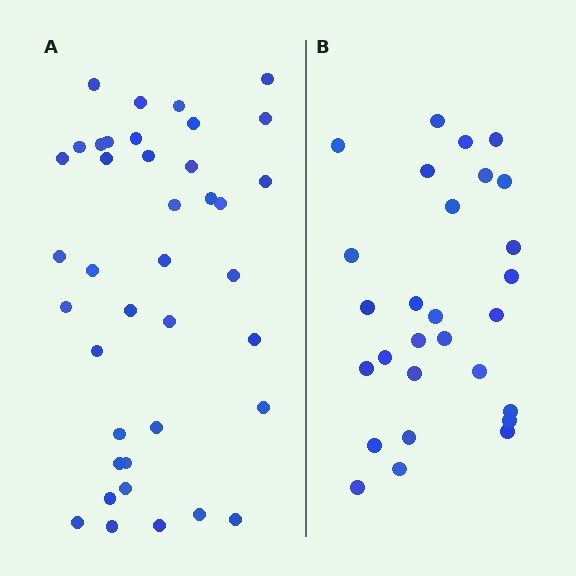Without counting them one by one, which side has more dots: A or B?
Region A (the left region) has more dots.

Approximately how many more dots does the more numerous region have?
Region A has roughly 12 or so more dots than region B.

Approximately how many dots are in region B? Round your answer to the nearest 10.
About 30 dots. (The exact count is 28, which rounds to 30.)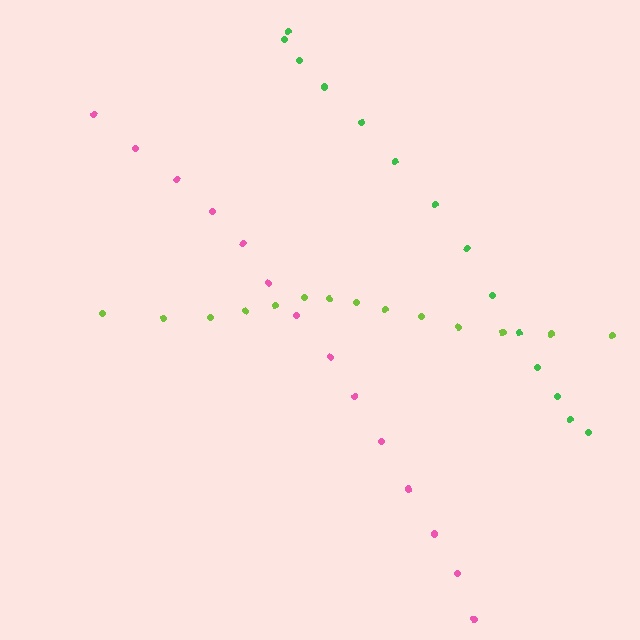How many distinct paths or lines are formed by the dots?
There are 3 distinct paths.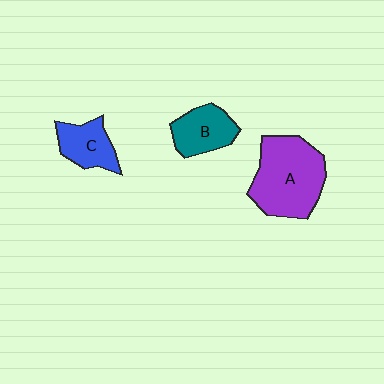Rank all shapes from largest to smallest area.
From largest to smallest: A (purple), B (teal), C (blue).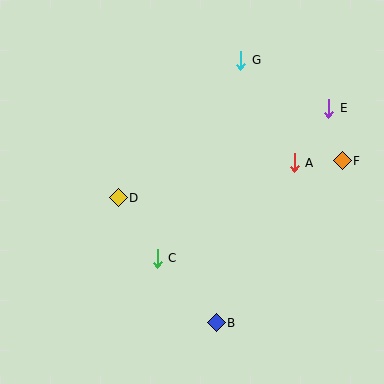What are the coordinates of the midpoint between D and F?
The midpoint between D and F is at (230, 179).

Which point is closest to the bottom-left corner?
Point C is closest to the bottom-left corner.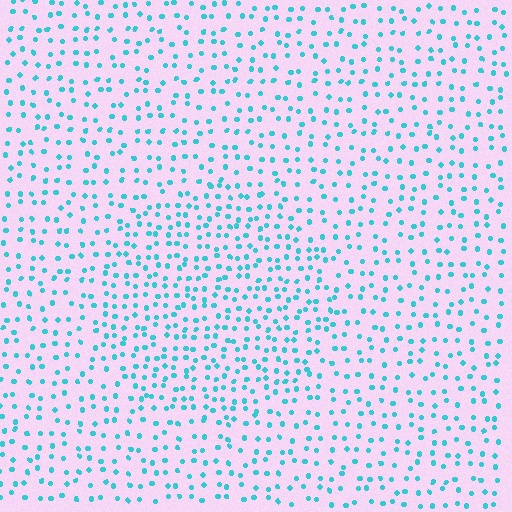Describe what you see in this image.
The image contains small cyan elements arranged at two different densities. A circle-shaped region is visible where the elements are more densely packed than the surrounding area.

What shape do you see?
I see a circle.